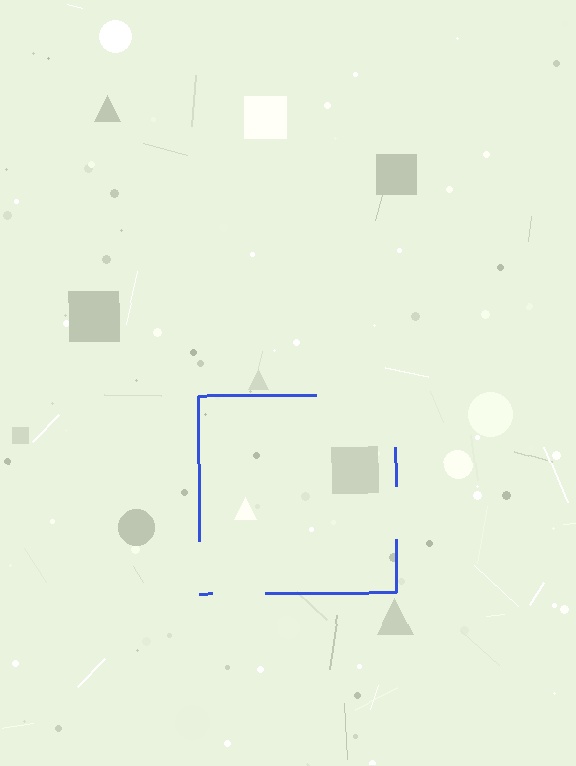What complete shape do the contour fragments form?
The contour fragments form a square.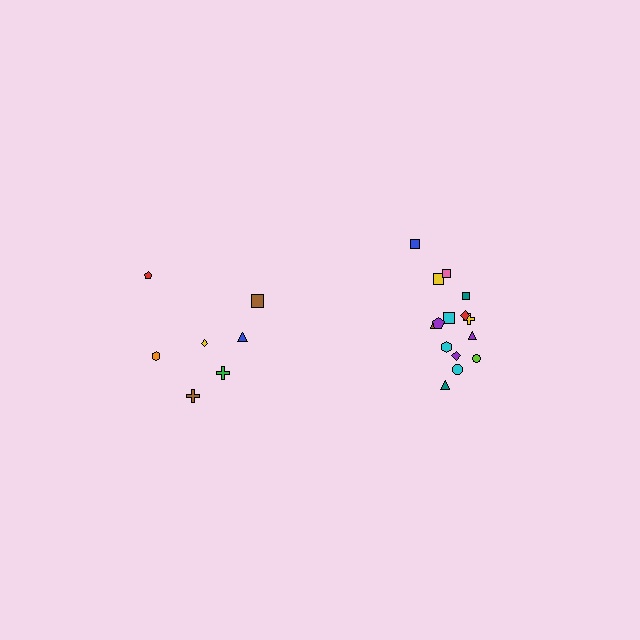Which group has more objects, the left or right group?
The right group.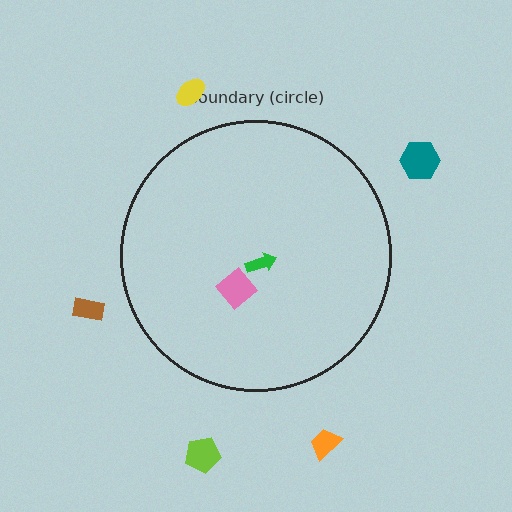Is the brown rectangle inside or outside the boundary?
Outside.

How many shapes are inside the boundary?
2 inside, 5 outside.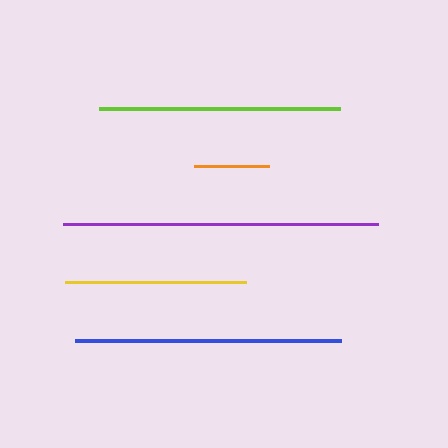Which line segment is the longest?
The purple line is the longest at approximately 314 pixels.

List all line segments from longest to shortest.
From longest to shortest: purple, blue, lime, yellow, orange.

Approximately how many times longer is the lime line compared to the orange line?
The lime line is approximately 3.2 times the length of the orange line.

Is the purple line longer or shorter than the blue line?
The purple line is longer than the blue line.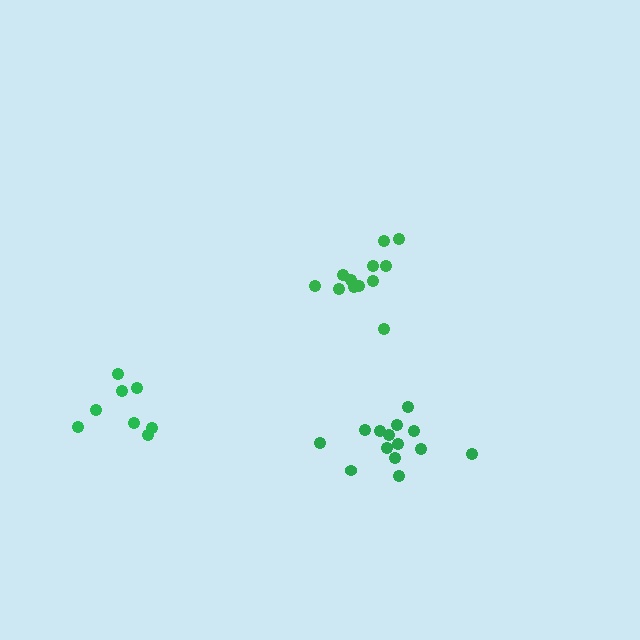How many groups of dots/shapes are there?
There are 3 groups.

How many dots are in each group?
Group 1: 12 dots, Group 2: 14 dots, Group 3: 8 dots (34 total).